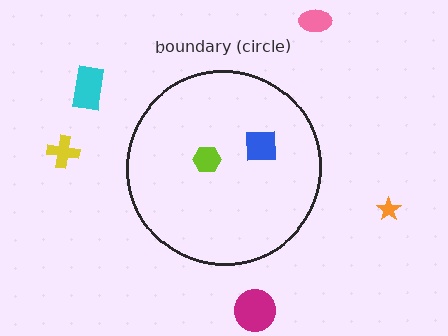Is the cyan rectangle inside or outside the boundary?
Outside.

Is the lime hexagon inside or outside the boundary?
Inside.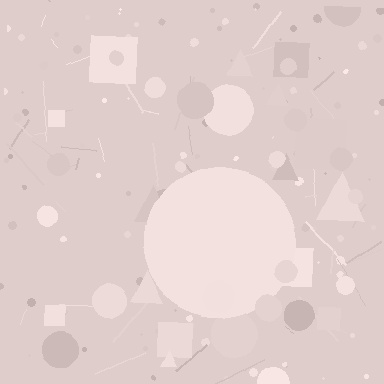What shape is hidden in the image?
A circle is hidden in the image.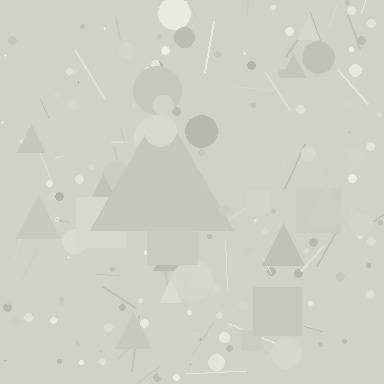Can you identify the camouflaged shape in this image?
The camouflaged shape is a triangle.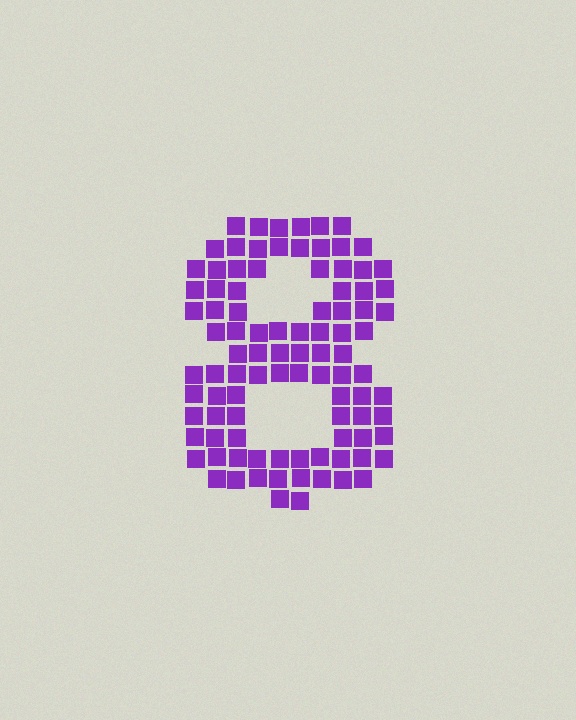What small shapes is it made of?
It is made of small squares.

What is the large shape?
The large shape is the digit 8.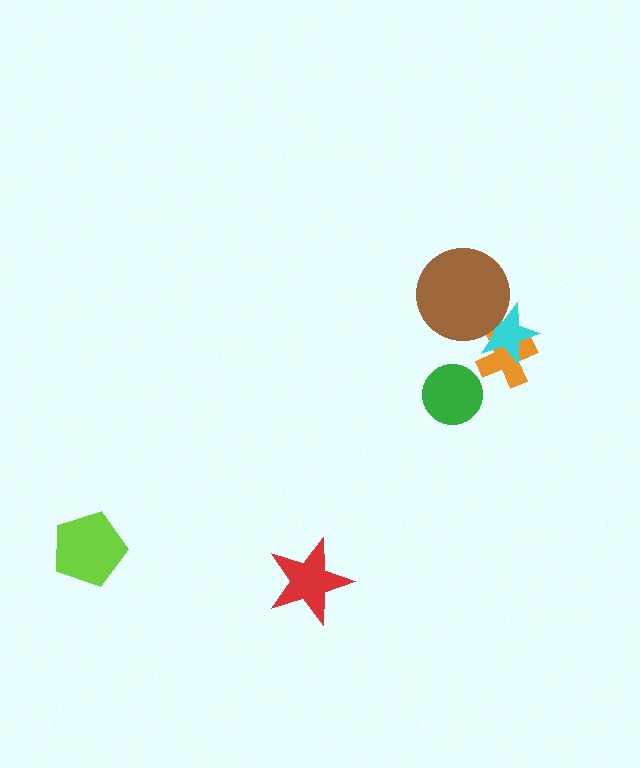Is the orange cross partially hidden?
Yes, it is partially covered by another shape.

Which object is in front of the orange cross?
The cyan star is in front of the orange cross.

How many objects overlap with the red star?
0 objects overlap with the red star.